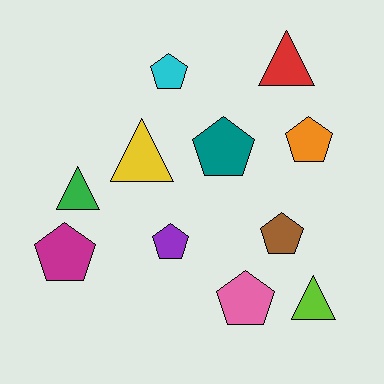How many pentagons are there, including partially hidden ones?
There are 7 pentagons.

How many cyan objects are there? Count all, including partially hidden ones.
There is 1 cyan object.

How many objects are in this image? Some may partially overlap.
There are 11 objects.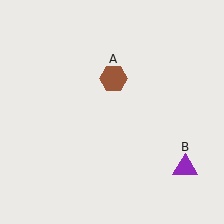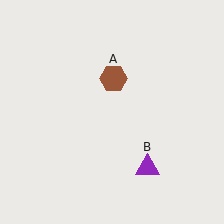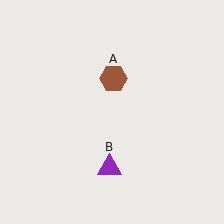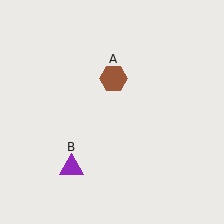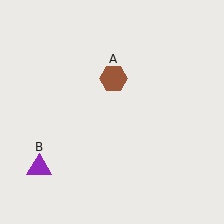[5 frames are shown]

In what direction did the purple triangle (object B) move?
The purple triangle (object B) moved left.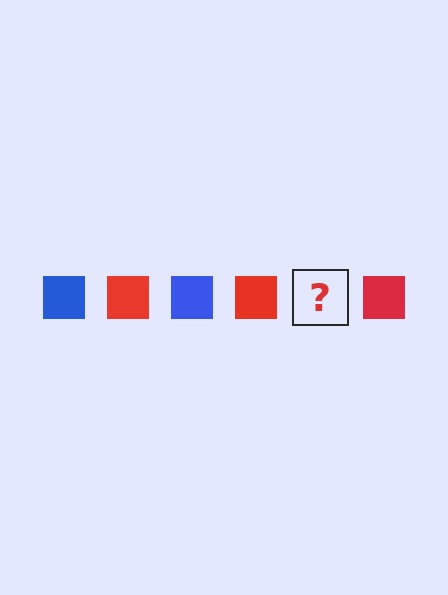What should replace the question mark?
The question mark should be replaced with a blue square.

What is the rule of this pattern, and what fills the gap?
The rule is that the pattern cycles through blue, red squares. The gap should be filled with a blue square.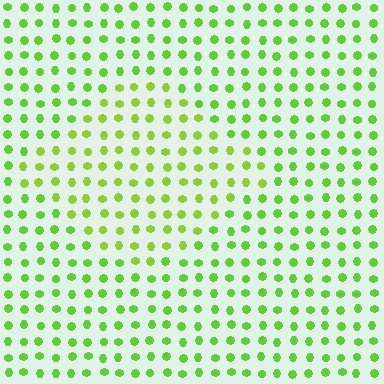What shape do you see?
I see a diamond.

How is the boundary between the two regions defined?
The boundary is defined purely by a slight shift in hue (about 20 degrees). Spacing, size, and orientation are identical on both sides.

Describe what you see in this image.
The image is filled with small lime elements in a uniform arrangement. A diamond-shaped region is visible where the elements are tinted to a slightly different hue, forming a subtle color boundary.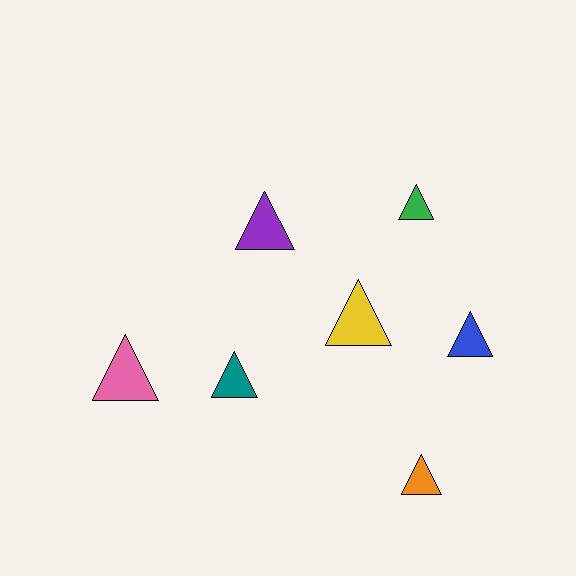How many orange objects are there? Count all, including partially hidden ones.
There is 1 orange object.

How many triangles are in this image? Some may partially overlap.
There are 7 triangles.